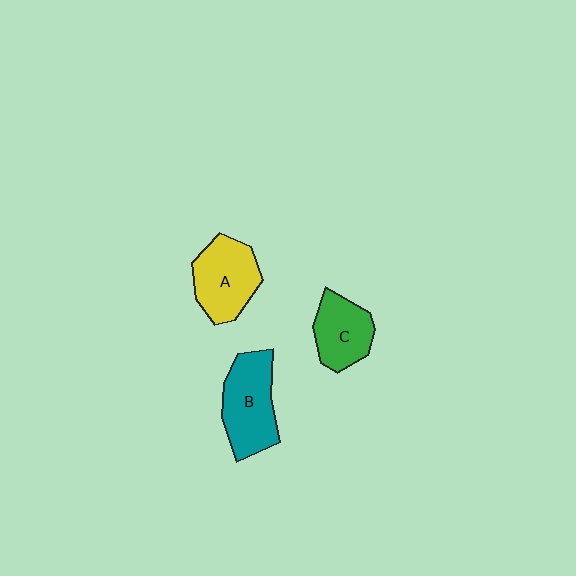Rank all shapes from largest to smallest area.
From largest to smallest: B (teal), A (yellow), C (green).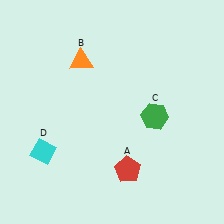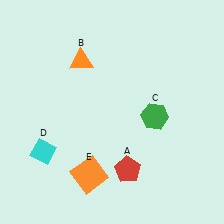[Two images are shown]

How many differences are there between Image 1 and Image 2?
There is 1 difference between the two images.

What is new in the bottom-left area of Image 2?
An orange square (E) was added in the bottom-left area of Image 2.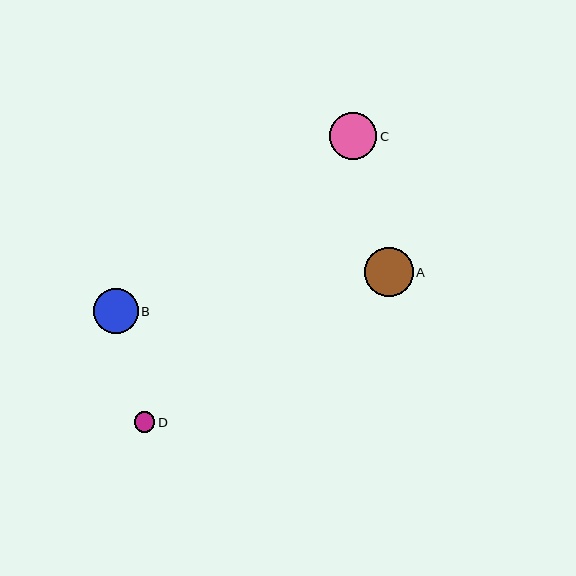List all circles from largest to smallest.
From largest to smallest: A, C, B, D.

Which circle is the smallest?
Circle D is the smallest with a size of approximately 20 pixels.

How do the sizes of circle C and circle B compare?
Circle C and circle B are approximately the same size.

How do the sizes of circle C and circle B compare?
Circle C and circle B are approximately the same size.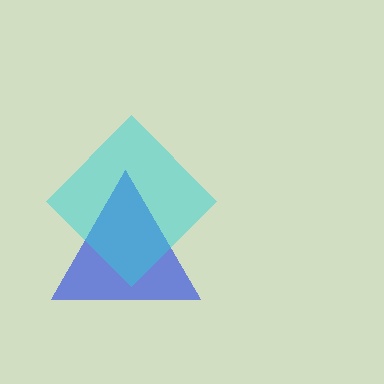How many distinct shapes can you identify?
There are 2 distinct shapes: a blue triangle, a cyan diamond.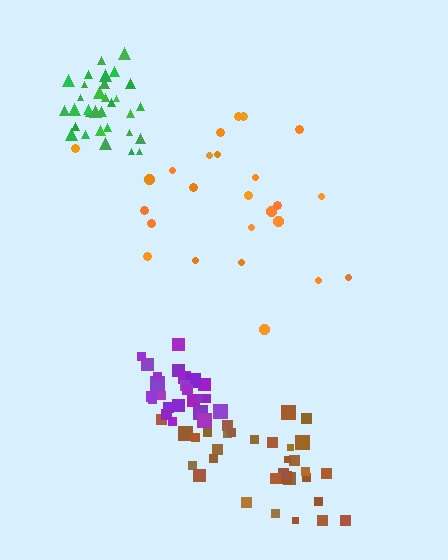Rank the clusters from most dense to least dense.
purple, green, brown, orange.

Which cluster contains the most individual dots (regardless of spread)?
Brown (33).